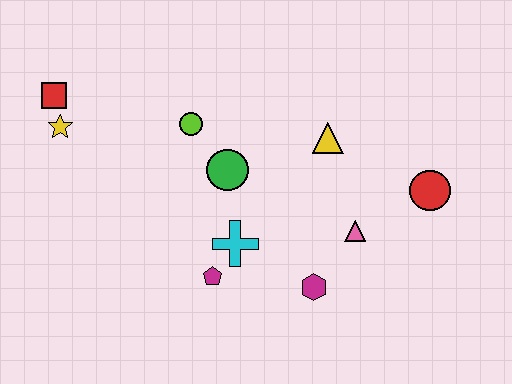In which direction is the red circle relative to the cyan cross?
The red circle is to the right of the cyan cross.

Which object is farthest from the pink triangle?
The red square is farthest from the pink triangle.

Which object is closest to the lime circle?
The green circle is closest to the lime circle.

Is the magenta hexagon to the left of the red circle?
Yes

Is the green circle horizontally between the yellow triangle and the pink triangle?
No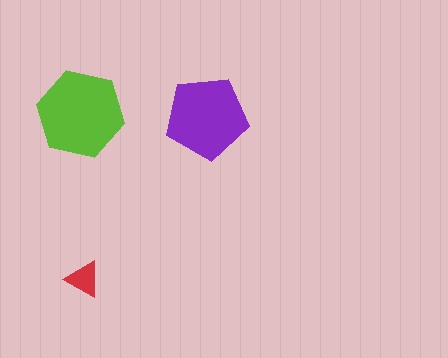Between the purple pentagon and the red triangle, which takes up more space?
The purple pentagon.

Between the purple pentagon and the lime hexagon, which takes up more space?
The lime hexagon.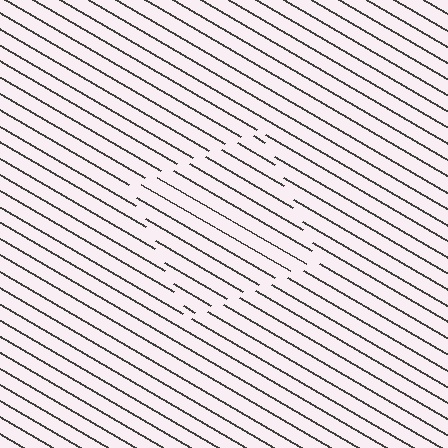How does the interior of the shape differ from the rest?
The interior of the shape contains the same grating, shifted by half a period — the contour is defined by the phase discontinuity where line-ends from the inner and outer gratings abut.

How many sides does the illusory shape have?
4 sides — the line-ends trace a square.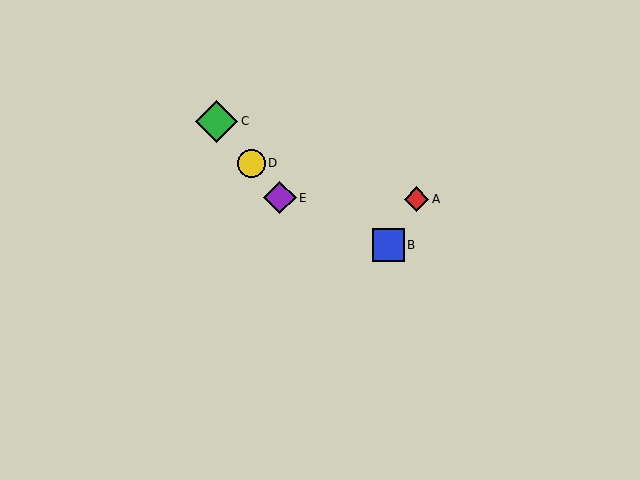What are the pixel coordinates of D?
Object D is at (252, 163).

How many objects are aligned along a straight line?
3 objects (C, D, E) are aligned along a straight line.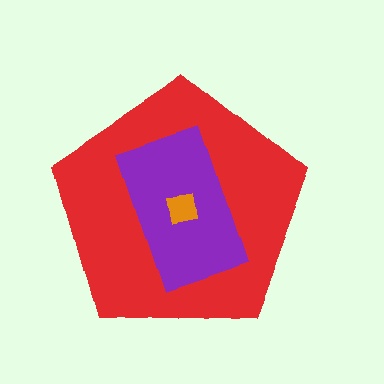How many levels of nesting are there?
3.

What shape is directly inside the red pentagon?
The purple rectangle.